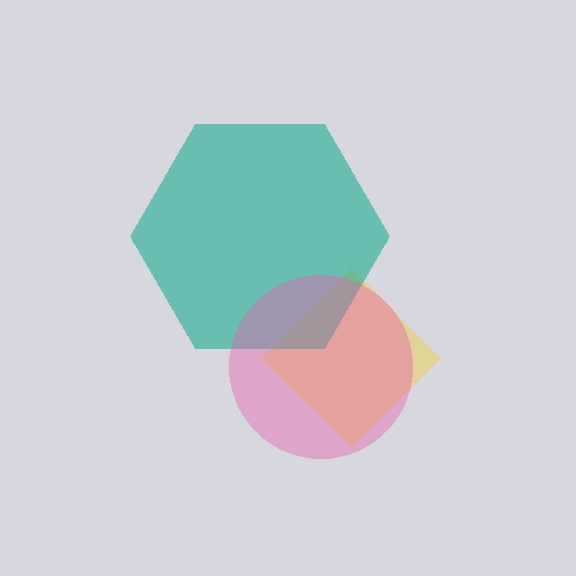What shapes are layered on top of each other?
The layered shapes are: a yellow diamond, a teal hexagon, a pink circle.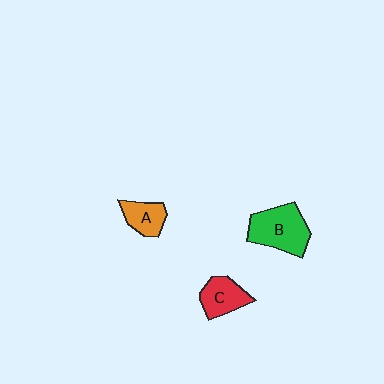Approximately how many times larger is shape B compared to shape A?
Approximately 1.9 times.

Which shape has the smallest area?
Shape A (orange).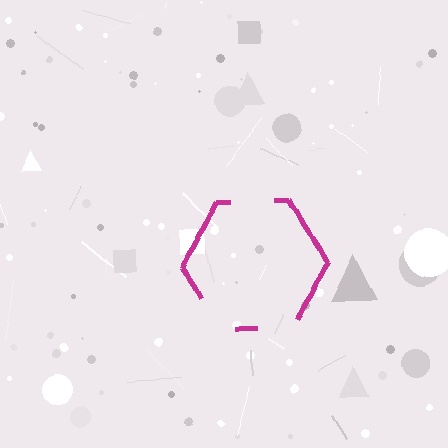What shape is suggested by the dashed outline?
The dashed outline suggests a hexagon.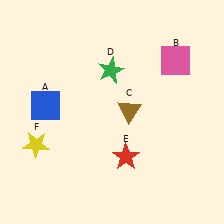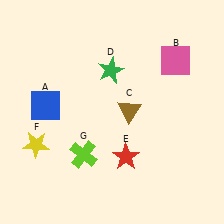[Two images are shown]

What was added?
A lime cross (G) was added in Image 2.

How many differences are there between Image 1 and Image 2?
There is 1 difference between the two images.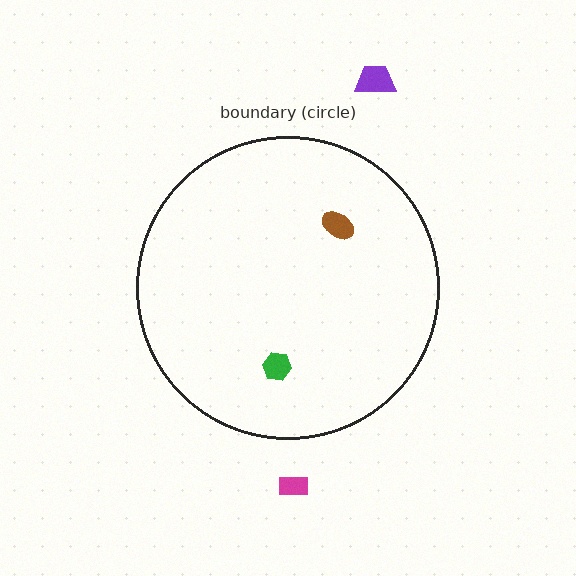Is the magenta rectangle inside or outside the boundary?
Outside.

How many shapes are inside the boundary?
2 inside, 2 outside.